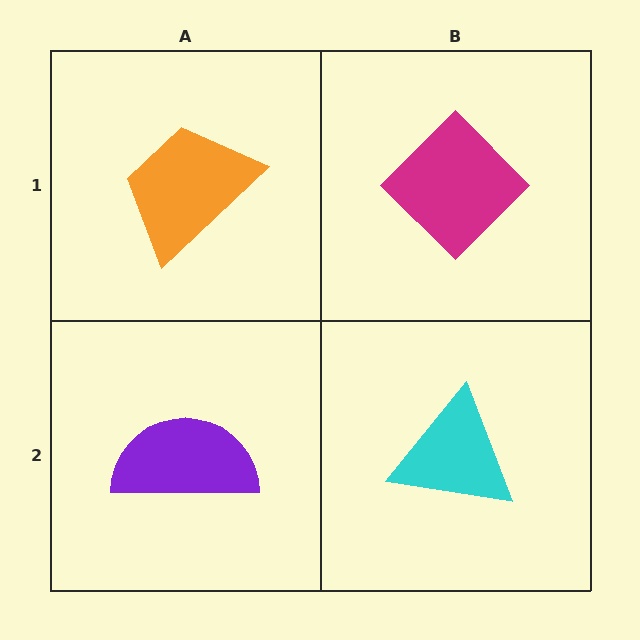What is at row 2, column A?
A purple semicircle.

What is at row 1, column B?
A magenta diamond.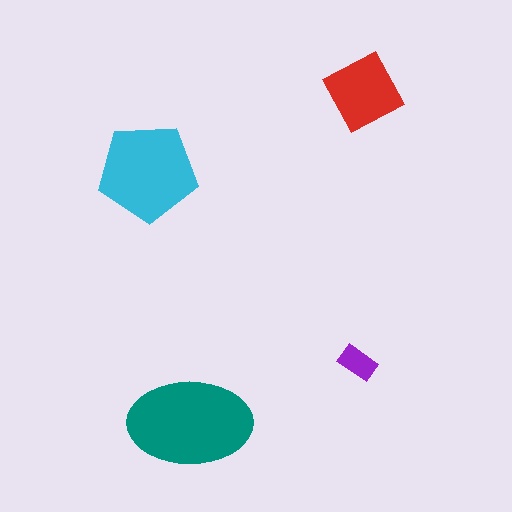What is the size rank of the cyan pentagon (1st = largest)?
2nd.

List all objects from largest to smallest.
The teal ellipse, the cyan pentagon, the red square, the purple rectangle.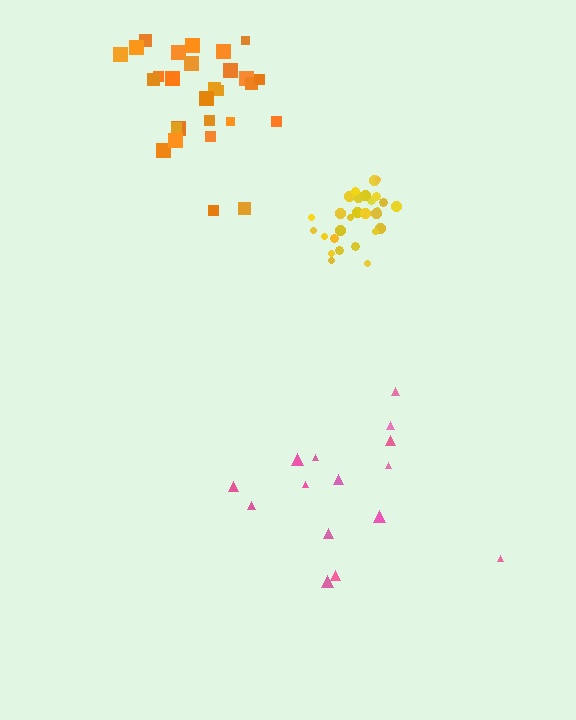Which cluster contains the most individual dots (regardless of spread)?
Yellow (28).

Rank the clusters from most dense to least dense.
yellow, orange, pink.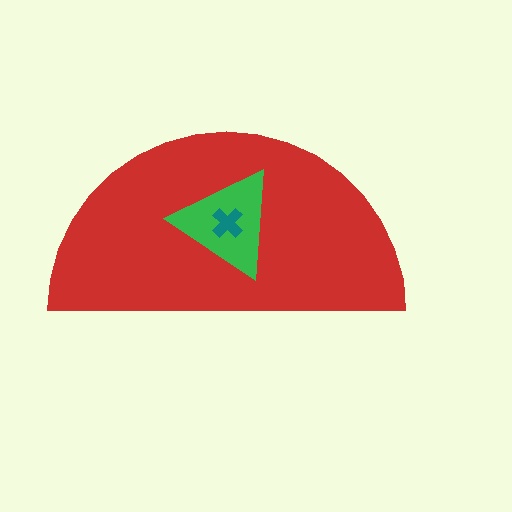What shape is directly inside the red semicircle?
The green triangle.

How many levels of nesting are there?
3.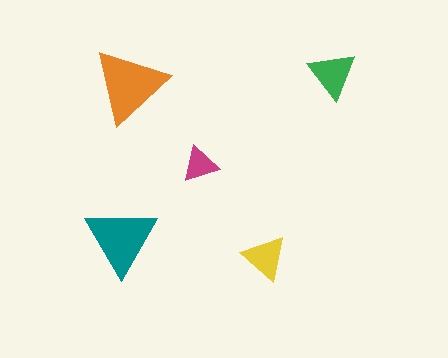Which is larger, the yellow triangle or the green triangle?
The green one.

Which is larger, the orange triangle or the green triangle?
The orange one.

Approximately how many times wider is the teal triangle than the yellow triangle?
About 1.5 times wider.